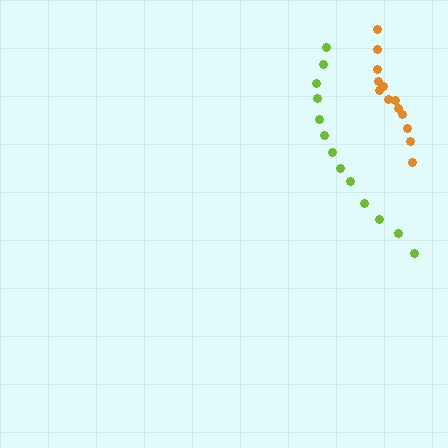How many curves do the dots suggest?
There are 2 distinct paths.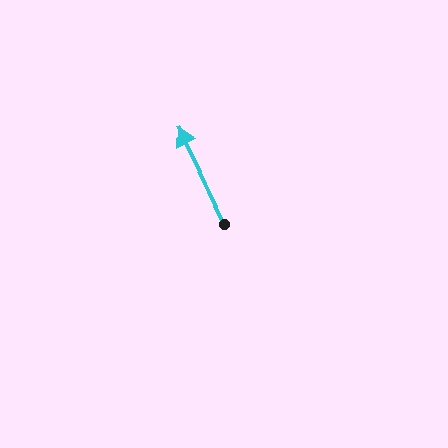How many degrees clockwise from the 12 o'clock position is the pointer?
Approximately 333 degrees.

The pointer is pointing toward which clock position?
Roughly 11 o'clock.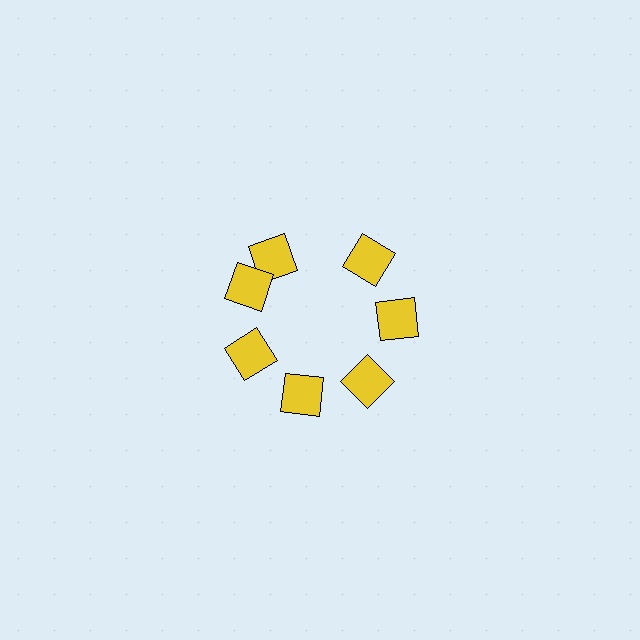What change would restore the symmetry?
The symmetry would be restored by rotating it back into even spacing with its neighbors so that all 7 squares sit at equal angles and equal distance from the center.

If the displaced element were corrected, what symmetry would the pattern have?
It would have 7-fold rotational symmetry — the pattern would map onto itself every 51 degrees.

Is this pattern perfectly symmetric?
No. The 7 yellow squares are arranged in a ring, but one element near the 12 o'clock position is rotated out of alignment along the ring, breaking the 7-fold rotational symmetry.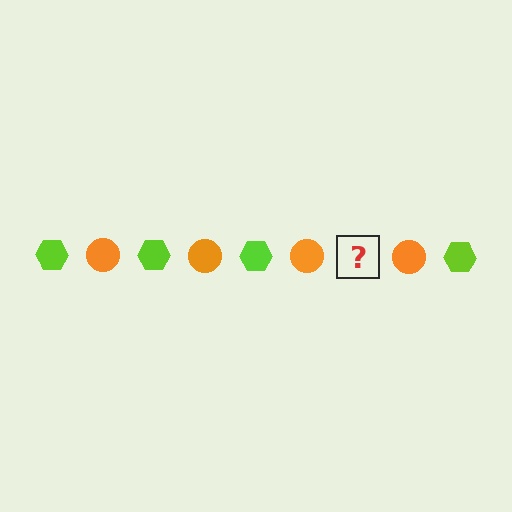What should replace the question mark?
The question mark should be replaced with a lime hexagon.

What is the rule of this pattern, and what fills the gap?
The rule is that the pattern alternates between lime hexagon and orange circle. The gap should be filled with a lime hexagon.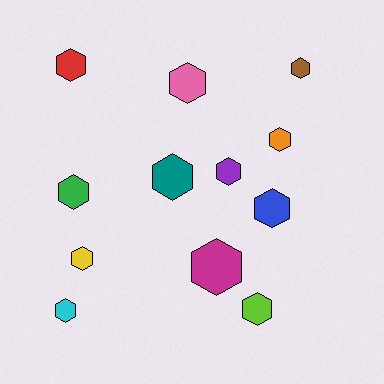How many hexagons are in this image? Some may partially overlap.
There are 12 hexagons.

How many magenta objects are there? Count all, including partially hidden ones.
There is 1 magenta object.